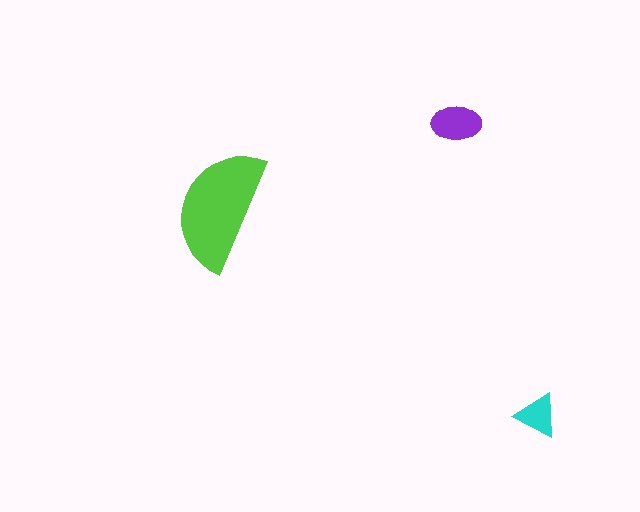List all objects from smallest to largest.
The cyan triangle, the purple ellipse, the lime semicircle.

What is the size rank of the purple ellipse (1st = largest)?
2nd.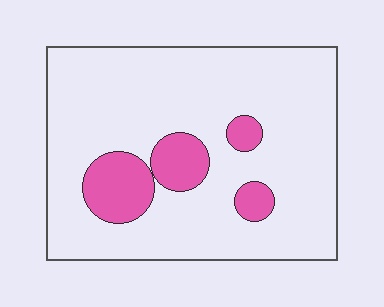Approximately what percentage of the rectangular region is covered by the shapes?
Approximately 15%.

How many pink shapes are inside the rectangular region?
4.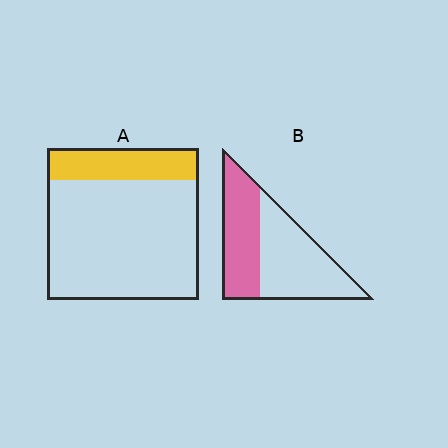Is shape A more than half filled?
No.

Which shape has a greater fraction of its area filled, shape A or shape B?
Shape B.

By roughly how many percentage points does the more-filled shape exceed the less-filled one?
By roughly 25 percentage points (B over A).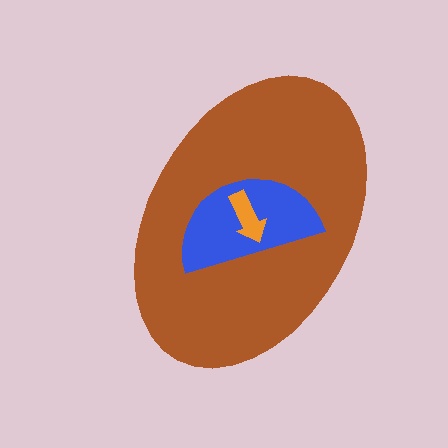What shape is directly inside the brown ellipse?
The blue semicircle.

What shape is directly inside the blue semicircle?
The orange arrow.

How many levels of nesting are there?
3.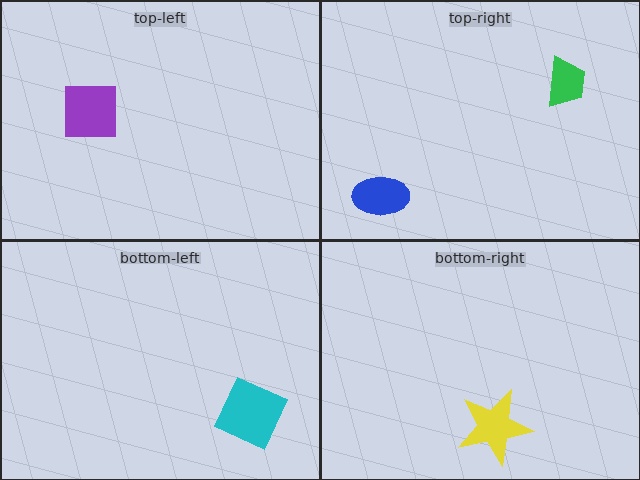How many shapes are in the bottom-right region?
1.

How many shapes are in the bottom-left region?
1.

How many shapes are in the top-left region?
1.